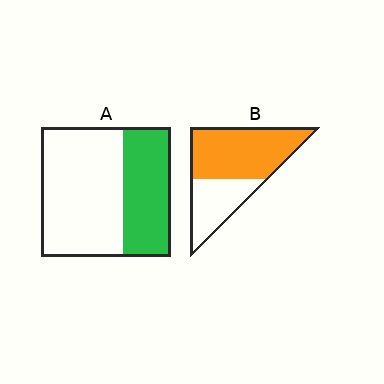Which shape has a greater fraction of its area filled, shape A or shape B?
Shape B.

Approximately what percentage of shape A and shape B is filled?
A is approximately 35% and B is approximately 65%.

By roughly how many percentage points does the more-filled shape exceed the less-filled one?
By roughly 25 percentage points (B over A).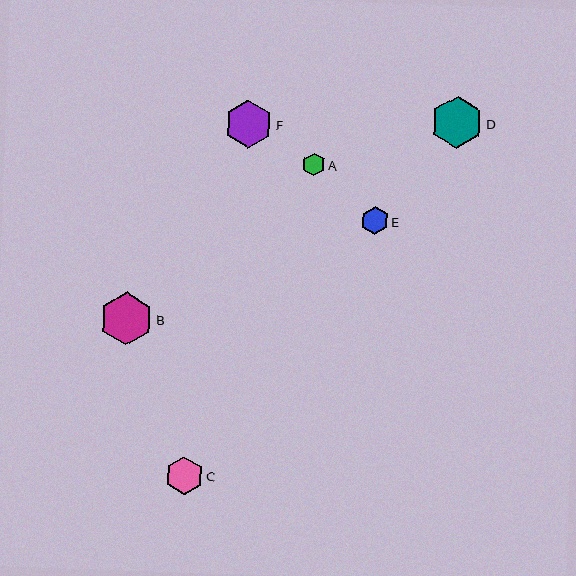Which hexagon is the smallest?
Hexagon A is the smallest with a size of approximately 22 pixels.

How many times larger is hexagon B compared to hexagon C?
Hexagon B is approximately 1.4 times the size of hexagon C.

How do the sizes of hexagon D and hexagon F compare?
Hexagon D and hexagon F are approximately the same size.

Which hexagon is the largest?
Hexagon B is the largest with a size of approximately 53 pixels.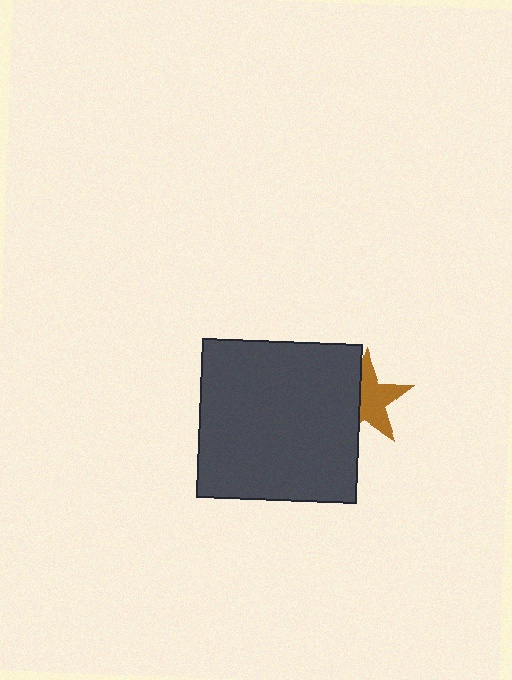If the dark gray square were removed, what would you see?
You would see the complete brown star.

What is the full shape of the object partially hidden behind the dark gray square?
The partially hidden object is a brown star.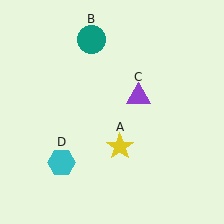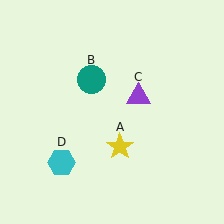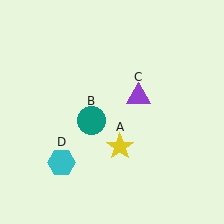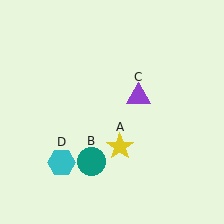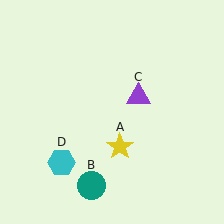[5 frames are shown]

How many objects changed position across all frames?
1 object changed position: teal circle (object B).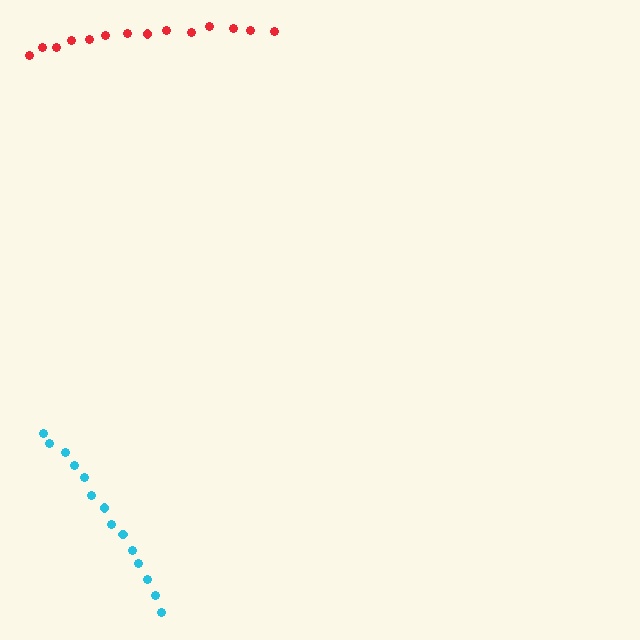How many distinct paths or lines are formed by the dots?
There are 2 distinct paths.